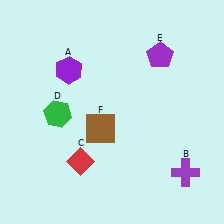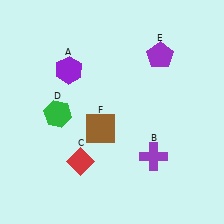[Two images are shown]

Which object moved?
The purple cross (B) moved left.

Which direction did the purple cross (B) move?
The purple cross (B) moved left.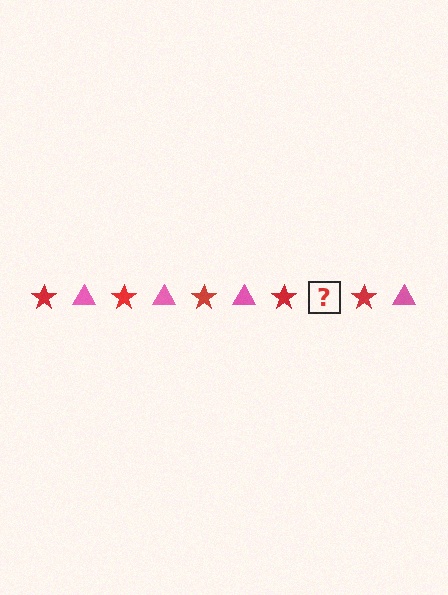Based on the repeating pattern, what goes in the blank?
The blank should be a pink triangle.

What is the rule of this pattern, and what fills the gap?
The rule is that the pattern alternates between red star and pink triangle. The gap should be filled with a pink triangle.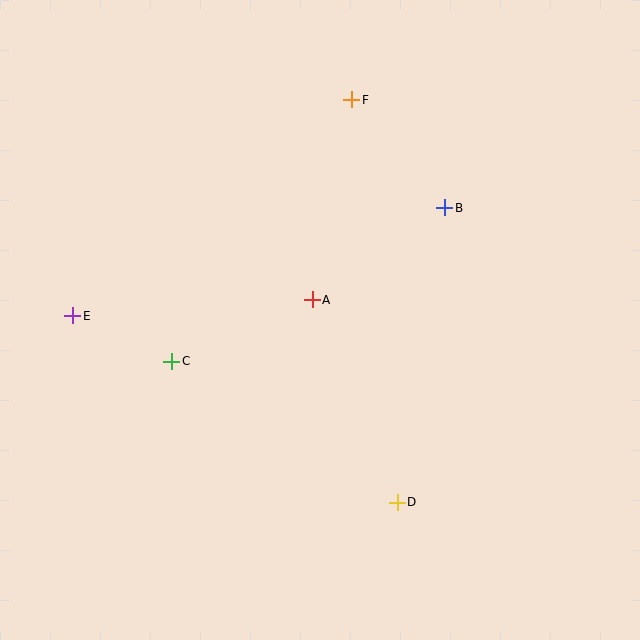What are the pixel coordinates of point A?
Point A is at (312, 300).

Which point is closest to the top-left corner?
Point E is closest to the top-left corner.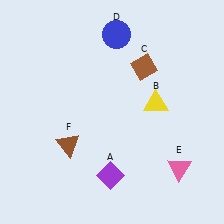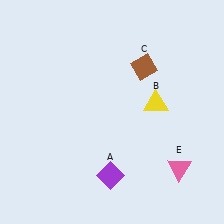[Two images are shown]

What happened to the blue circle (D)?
The blue circle (D) was removed in Image 2. It was in the top-right area of Image 1.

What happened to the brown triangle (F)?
The brown triangle (F) was removed in Image 2. It was in the bottom-left area of Image 1.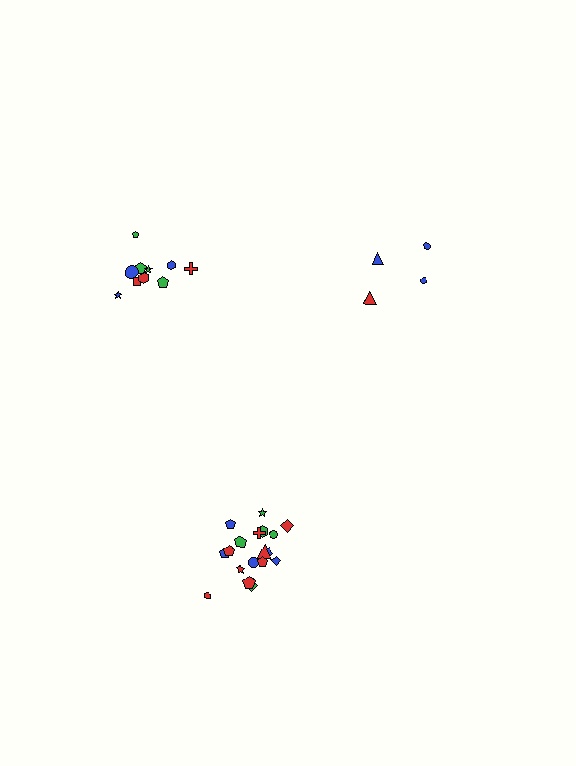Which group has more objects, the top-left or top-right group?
The top-left group.